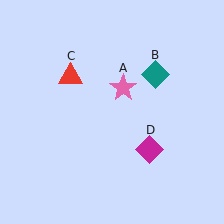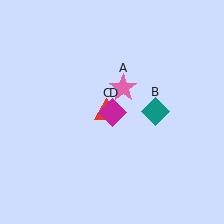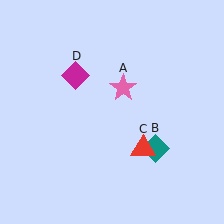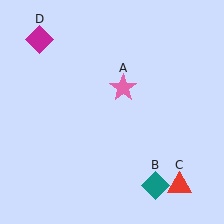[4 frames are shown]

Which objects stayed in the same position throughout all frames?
Pink star (object A) remained stationary.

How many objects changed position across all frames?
3 objects changed position: teal diamond (object B), red triangle (object C), magenta diamond (object D).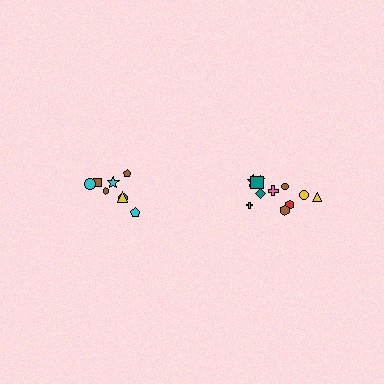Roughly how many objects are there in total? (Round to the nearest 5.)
Roughly 20 objects in total.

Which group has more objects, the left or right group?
The right group.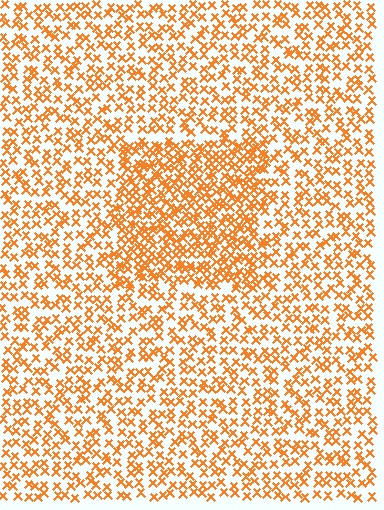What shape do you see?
I see a rectangle.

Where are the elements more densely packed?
The elements are more densely packed inside the rectangle boundary.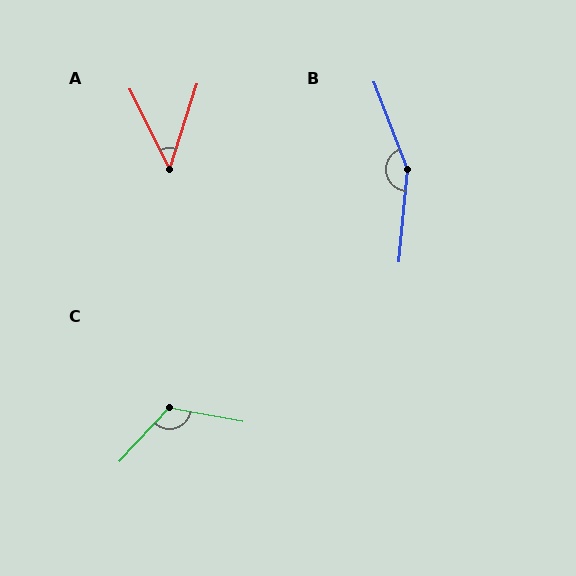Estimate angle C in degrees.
Approximately 123 degrees.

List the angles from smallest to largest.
A (44°), C (123°), B (154°).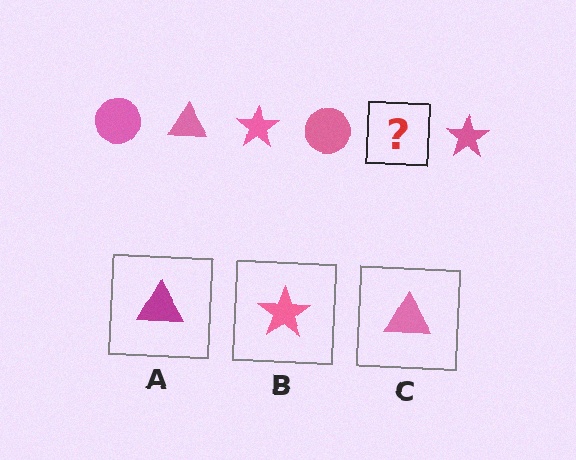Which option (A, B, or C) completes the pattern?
C.